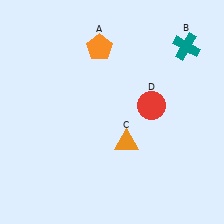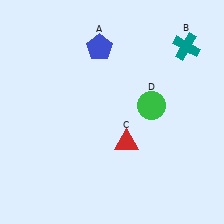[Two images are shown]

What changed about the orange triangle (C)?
In Image 1, C is orange. In Image 2, it changed to red.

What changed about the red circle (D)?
In Image 1, D is red. In Image 2, it changed to green.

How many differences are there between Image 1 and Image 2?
There are 3 differences between the two images.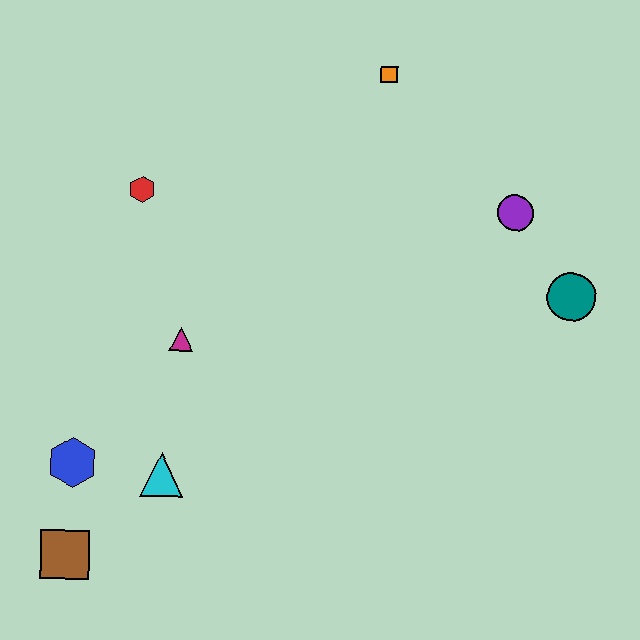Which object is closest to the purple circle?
The teal circle is closest to the purple circle.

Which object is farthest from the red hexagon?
The teal circle is farthest from the red hexagon.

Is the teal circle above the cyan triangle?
Yes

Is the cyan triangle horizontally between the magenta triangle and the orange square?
No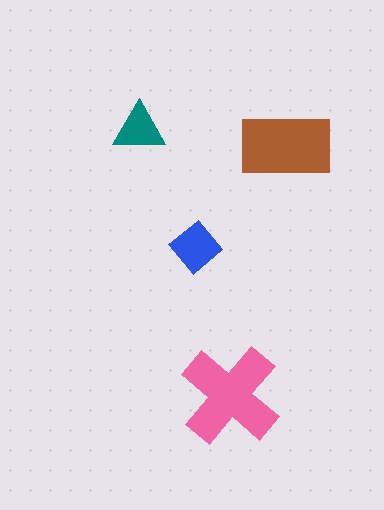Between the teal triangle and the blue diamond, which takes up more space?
The blue diamond.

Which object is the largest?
The pink cross.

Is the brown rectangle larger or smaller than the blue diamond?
Larger.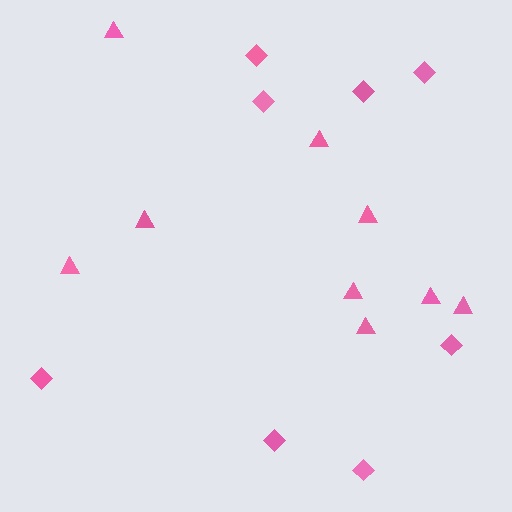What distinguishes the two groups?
There are 2 groups: one group of triangles (9) and one group of diamonds (8).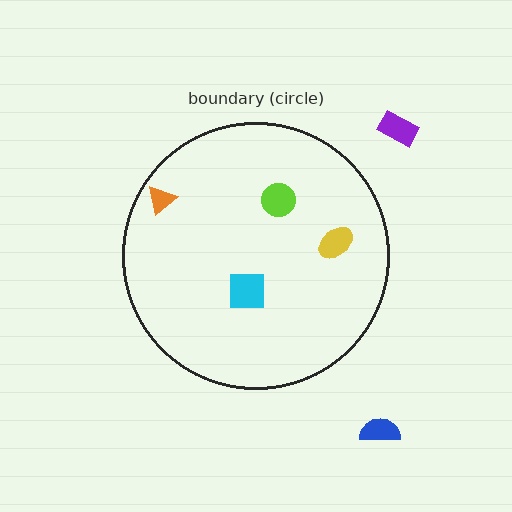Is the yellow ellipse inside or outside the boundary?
Inside.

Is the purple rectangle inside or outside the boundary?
Outside.